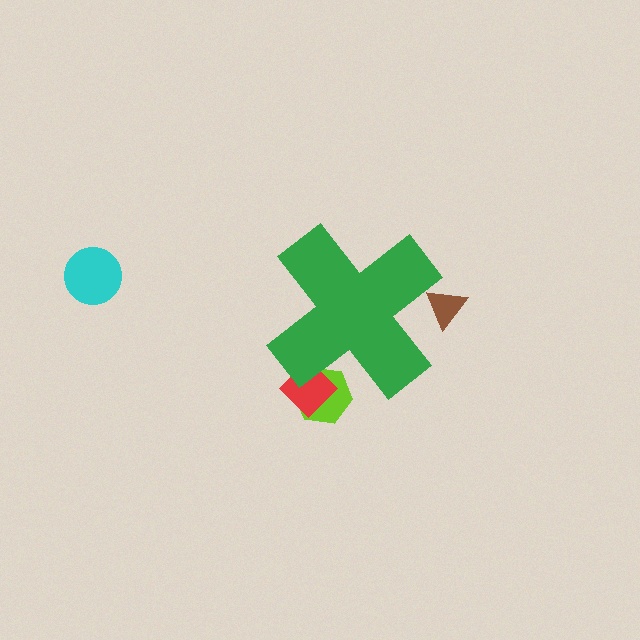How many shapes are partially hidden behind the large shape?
3 shapes are partially hidden.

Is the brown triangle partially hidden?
Yes, the brown triangle is partially hidden behind the green cross.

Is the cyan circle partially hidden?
No, the cyan circle is fully visible.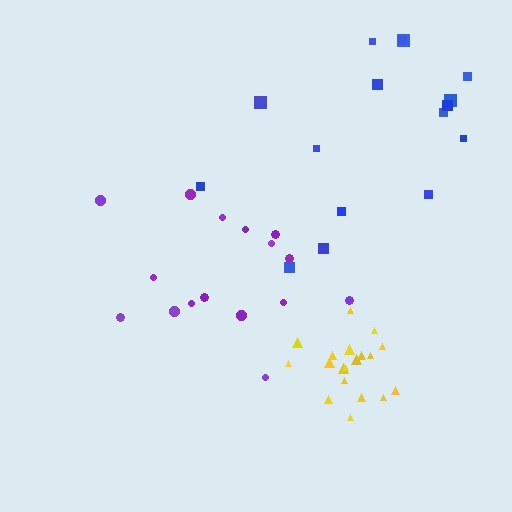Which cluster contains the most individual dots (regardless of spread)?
Yellow (19).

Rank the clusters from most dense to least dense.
yellow, purple, blue.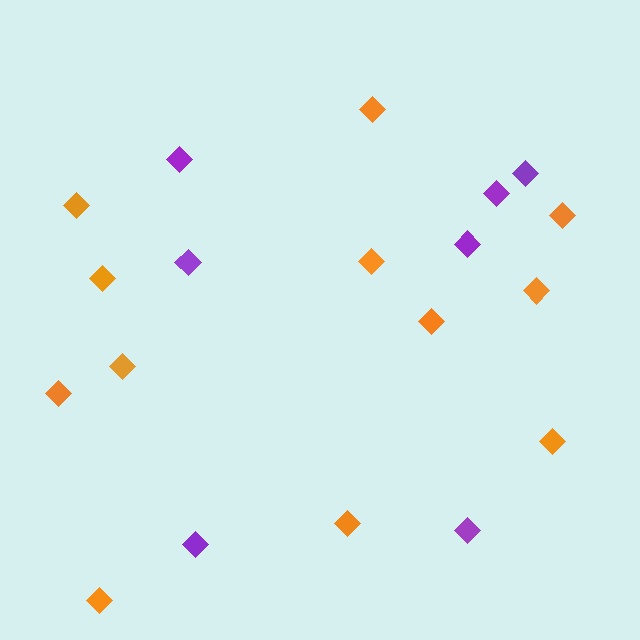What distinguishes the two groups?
There are 2 groups: one group of orange diamonds (12) and one group of purple diamonds (7).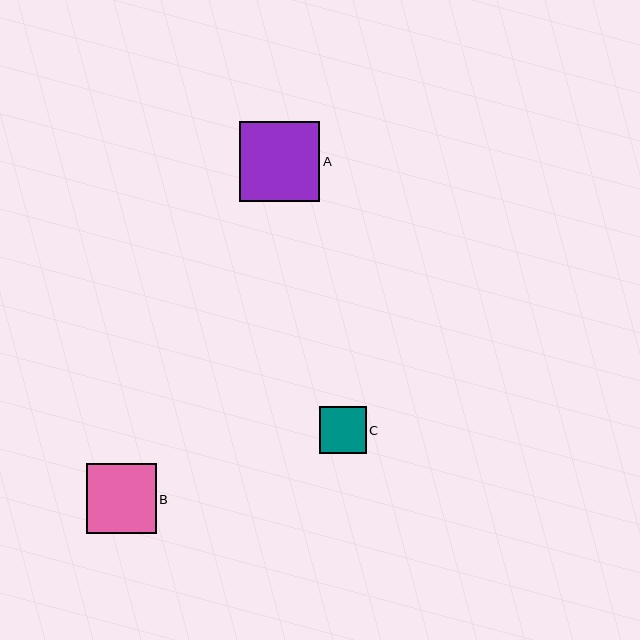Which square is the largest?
Square A is the largest with a size of approximately 80 pixels.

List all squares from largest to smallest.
From largest to smallest: A, B, C.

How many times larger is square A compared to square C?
Square A is approximately 1.7 times the size of square C.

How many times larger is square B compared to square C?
Square B is approximately 1.5 times the size of square C.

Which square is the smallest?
Square C is the smallest with a size of approximately 47 pixels.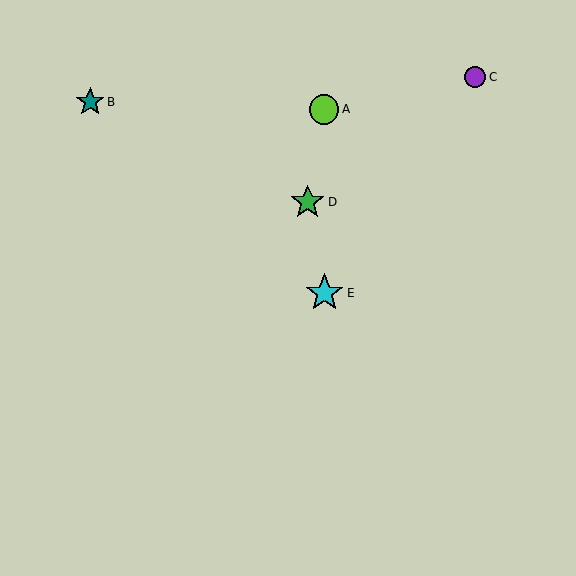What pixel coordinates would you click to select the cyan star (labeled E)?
Click at (325, 293) to select the cyan star E.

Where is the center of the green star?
The center of the green star is at (308, 202).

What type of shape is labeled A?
Shape A is a lime circle.